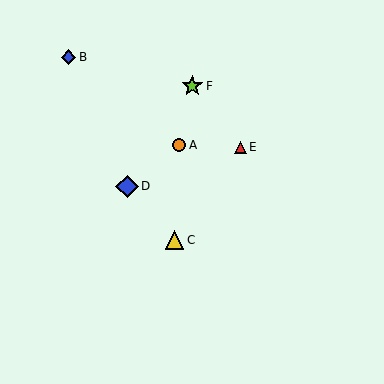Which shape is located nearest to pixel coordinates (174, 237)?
The yellow triangle (labeled C) at (175, 240) is nearest to that location.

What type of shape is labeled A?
Shape A is an orange circle.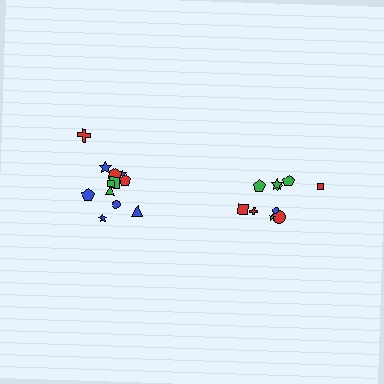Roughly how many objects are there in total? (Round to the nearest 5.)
Roughly 20 objects in total.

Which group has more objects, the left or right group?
The left group.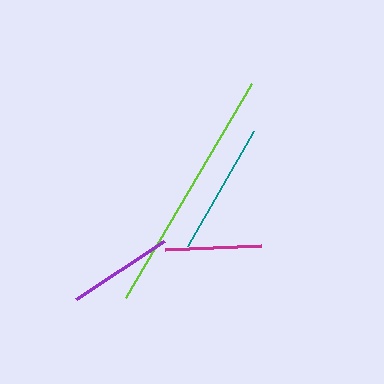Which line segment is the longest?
The lime line is the longest at approximately 248 pixels.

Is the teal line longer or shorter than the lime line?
The lime line is longer than the teal line.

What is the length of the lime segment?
The lime segment is approximately 248 pixels long.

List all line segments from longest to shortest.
From longest to shortest: lime, teal, purple, magenta.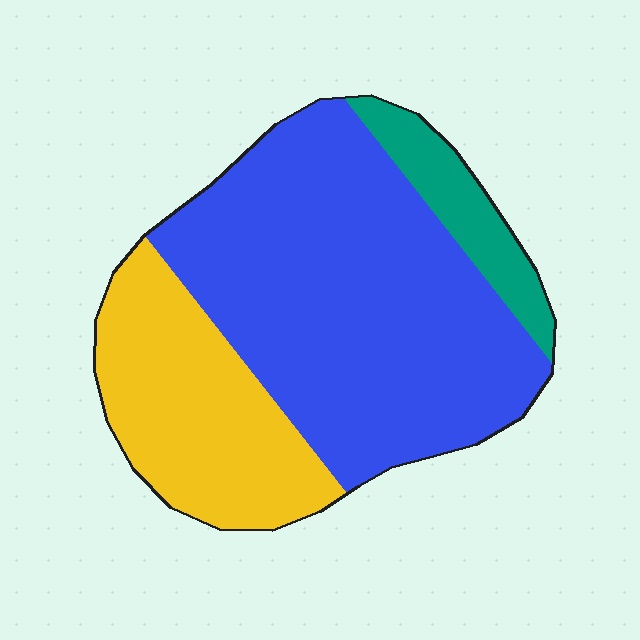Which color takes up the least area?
Teal, at roughly 10%.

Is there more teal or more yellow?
Yellow.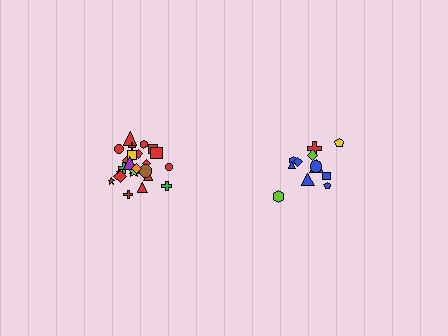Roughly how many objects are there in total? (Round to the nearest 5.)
Roughly 35 objects in total.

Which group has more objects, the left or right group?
The left group.